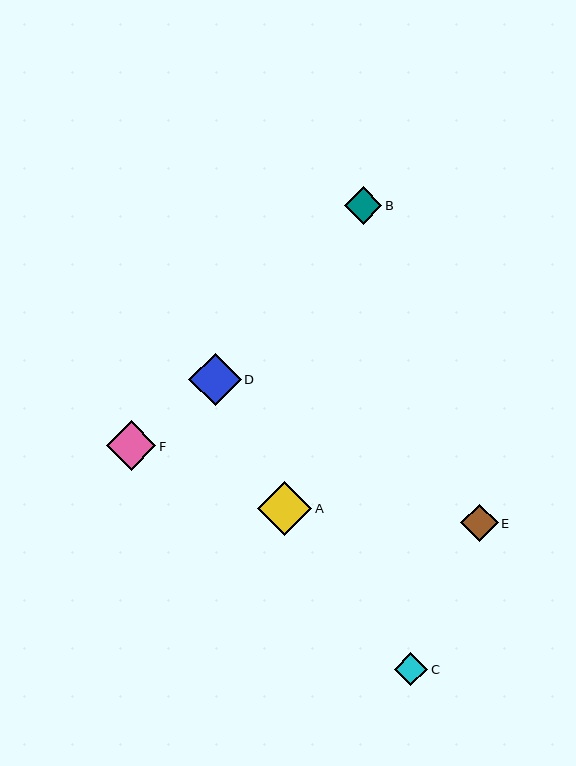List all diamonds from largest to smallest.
From largest to smallest: A, D, F, B, E, C.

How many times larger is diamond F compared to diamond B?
Diamond F is approximately 1.3 times the size of diamond B.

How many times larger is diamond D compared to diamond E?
Diamond D is approximately 1.4 times the size of diamond E.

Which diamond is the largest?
Diamond A is the largest with a size of approximately 54 pixels.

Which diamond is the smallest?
Diamond C is the smallest with a size of approximately 33 pixels.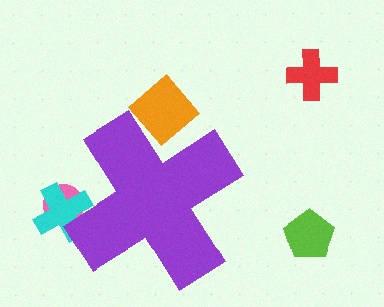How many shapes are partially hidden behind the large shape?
3 shapes are partially hidden.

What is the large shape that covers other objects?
A purple cross.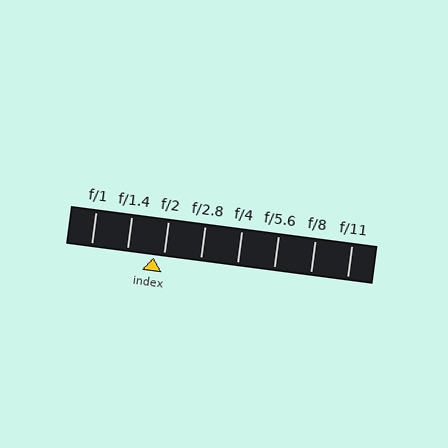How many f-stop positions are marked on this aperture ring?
There are 8 f-stop positions marked.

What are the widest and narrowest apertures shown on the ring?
The widest aperture shown is f/1 and the narrowest is f/11.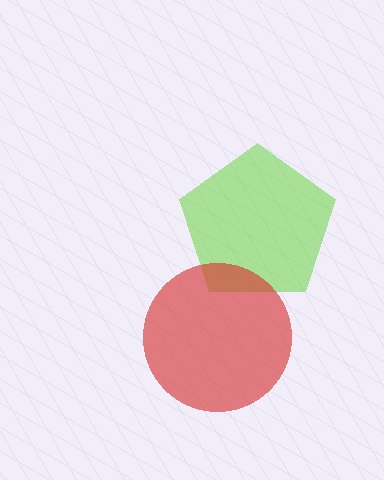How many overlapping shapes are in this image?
There are 2 overlapping shapes in the image.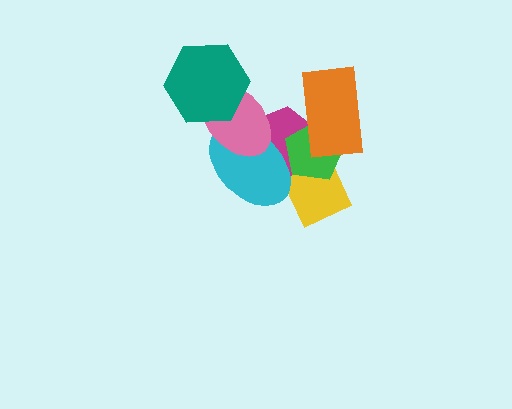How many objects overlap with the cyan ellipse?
4 objects overlap with the cyan ellipse.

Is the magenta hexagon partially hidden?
Yes, it is partially covered by another shape.